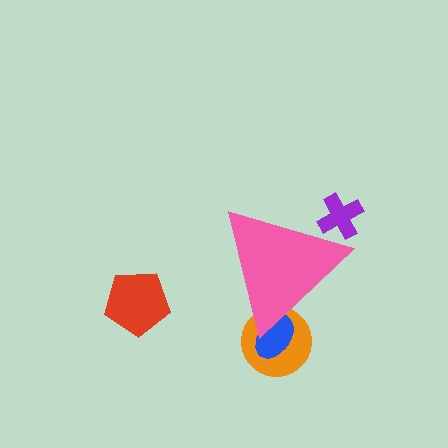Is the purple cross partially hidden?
Yes, the purple cross is partially hidden behind the pink triangle.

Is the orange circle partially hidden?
Yes, the orange circle is partially hidden behind the pink triangle.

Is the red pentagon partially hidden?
No, the red pentagon is fully visible.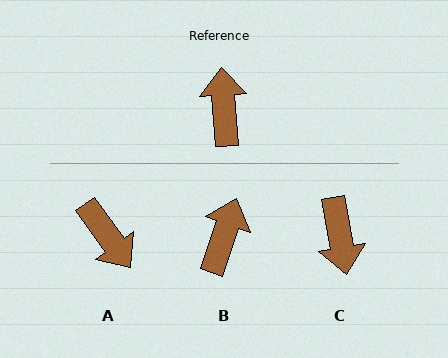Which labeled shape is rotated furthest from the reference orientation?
C, about 174 degrees away.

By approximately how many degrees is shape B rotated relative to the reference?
Approximately 23 degrees clockwise.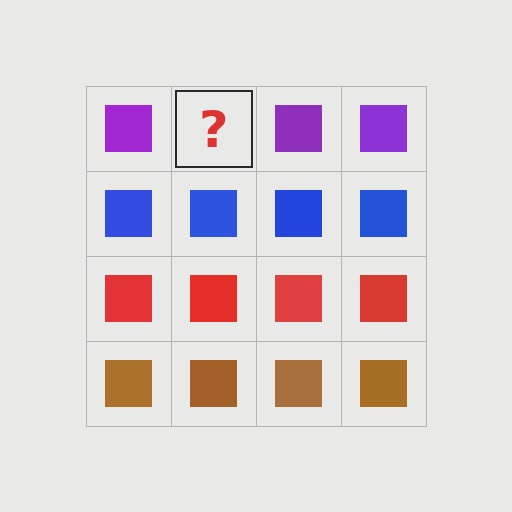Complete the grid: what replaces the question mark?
The question mark should be replaced with a purple square.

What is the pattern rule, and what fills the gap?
The rule is that each row has a consistent color. The gap should be filled with a purple square.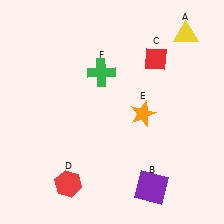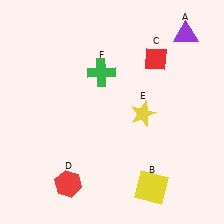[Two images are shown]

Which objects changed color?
A changed from yellow to purple. B changed from purple to yellow. E changed from orange to yellow.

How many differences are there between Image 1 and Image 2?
There are 3 differences between the two images.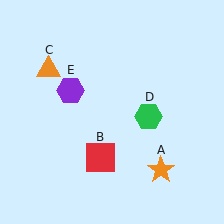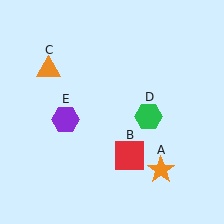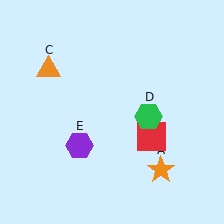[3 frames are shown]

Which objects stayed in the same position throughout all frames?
Orange star (object A) and orange triangle (object C) and green hexagon (object D) remained stationary.